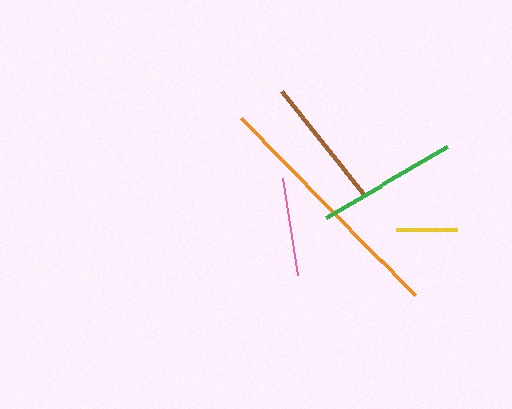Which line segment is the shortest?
The yellow line is the shortest at approximately 61 pixels.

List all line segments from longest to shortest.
From longest to shortest: orange, green, brown, pink, yellow.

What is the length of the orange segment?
The orange segment is approximately 249 pixels long.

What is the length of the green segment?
The green segment is approximately 140 pixels long.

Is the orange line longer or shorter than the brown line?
The orange line is longer than the brown line.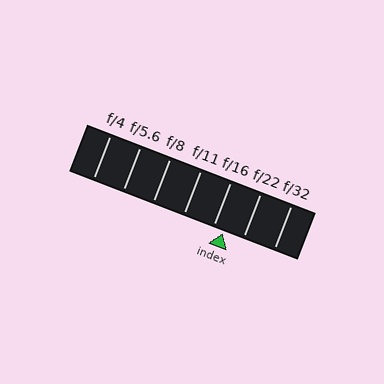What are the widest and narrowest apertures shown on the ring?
The widest aperture shown is f/4 and the narrowest is f/32.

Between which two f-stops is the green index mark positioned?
The index mark is between f/16 and f/22.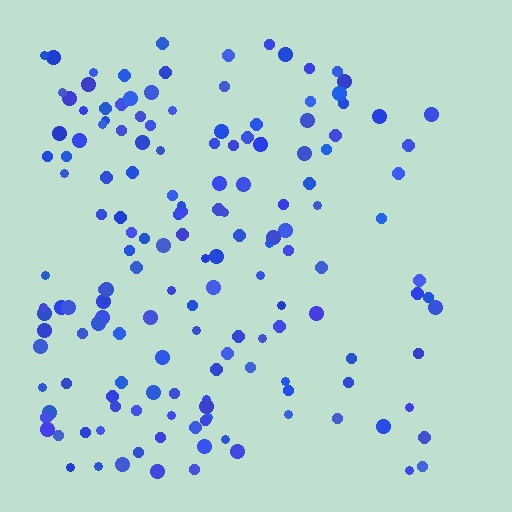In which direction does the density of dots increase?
From right to left, with the left side densest.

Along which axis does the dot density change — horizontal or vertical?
Horizontal.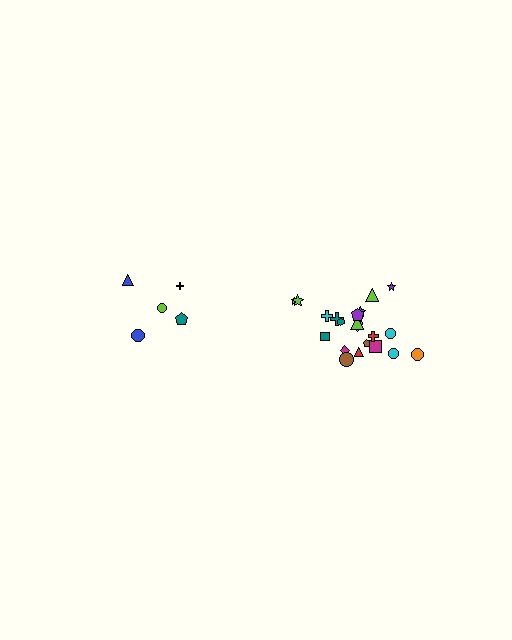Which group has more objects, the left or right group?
The right group.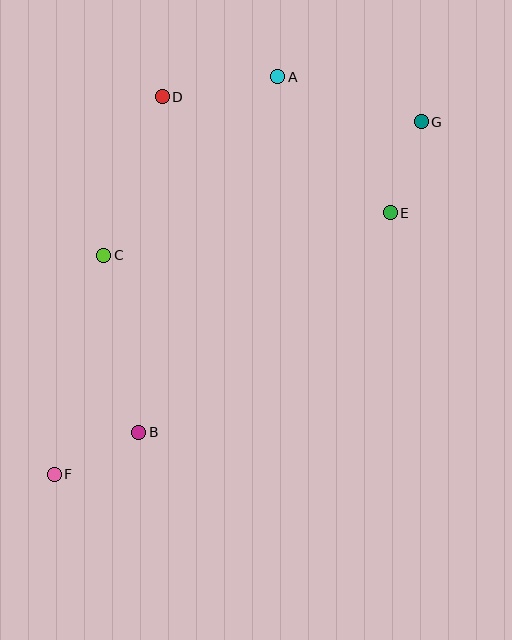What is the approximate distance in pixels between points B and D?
The distance between B and D is approximately 337 pixels.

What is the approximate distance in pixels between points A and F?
The distance between A and F is approximately 456 pixels.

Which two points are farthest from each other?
Points F and G are farthest from each other.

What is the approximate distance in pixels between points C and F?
The distance between C and F is approximately 225 pixels.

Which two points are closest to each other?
Points B and F are closest to each other.